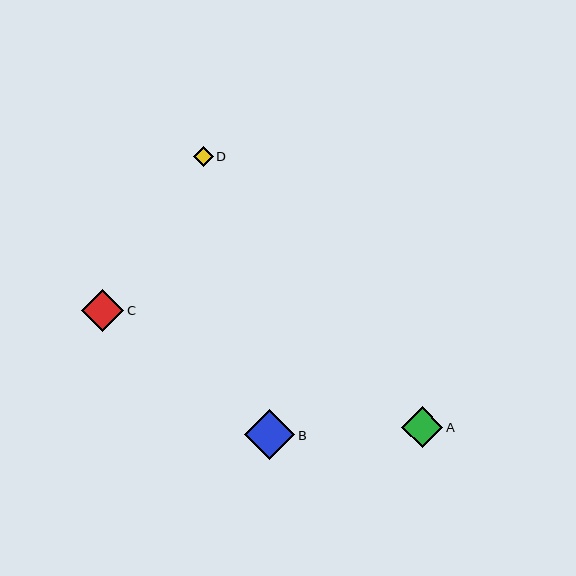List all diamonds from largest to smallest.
From largest to smallest: B, C, A, D.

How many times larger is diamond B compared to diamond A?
Diamond B is approximately 1.2 times the size of diamond A.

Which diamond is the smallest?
Diamond D is the smallest with a size of approximately 20 pixels.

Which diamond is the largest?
Diamond B is the largest with a size of approximately 50 pixels.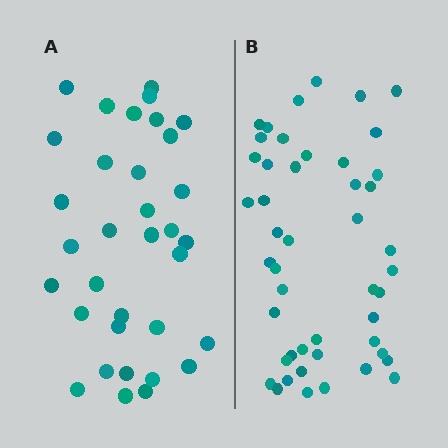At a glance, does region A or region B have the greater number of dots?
Region B (the right region) has more dots.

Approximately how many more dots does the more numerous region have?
Region B has approximately 15 more dots than region A.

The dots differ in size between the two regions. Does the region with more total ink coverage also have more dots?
No. Region A has more total ink coverage because its dots are larger, but region B actually contains more individual dots. Total area can be misleading — the number of items is what matters here.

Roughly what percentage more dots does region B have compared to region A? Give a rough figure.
About 40% more.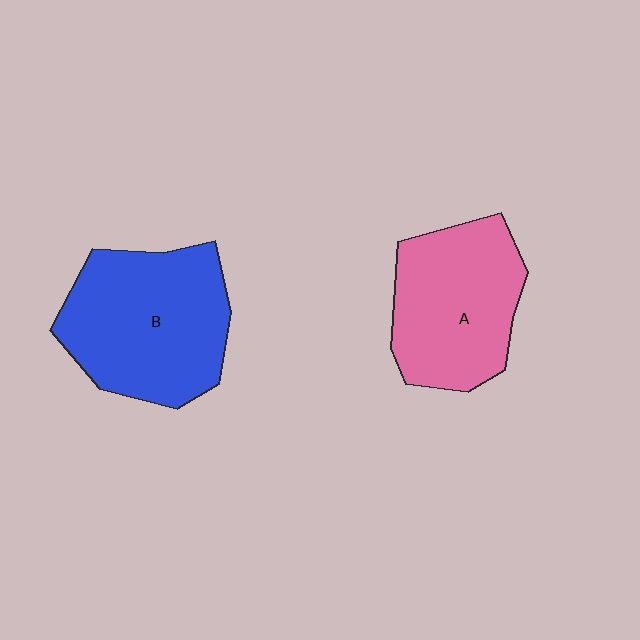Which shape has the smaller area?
Shape A (pink).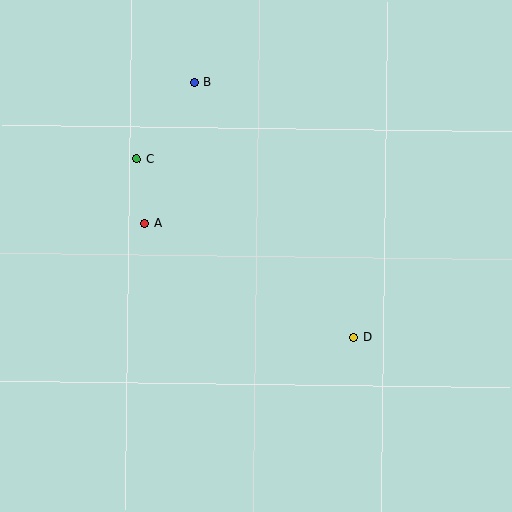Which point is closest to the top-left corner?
Point C is closest to the top-left corner.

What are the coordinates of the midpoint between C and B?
The midpoint between C and B is at (166, 121).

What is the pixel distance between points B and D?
The distance between B and D is 301 pixels.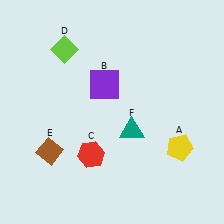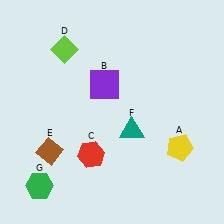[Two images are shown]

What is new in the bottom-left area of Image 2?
A green hexagon (G) was added in the bottom-left area of Image 2.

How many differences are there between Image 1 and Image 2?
There is 1 difference between the two images.